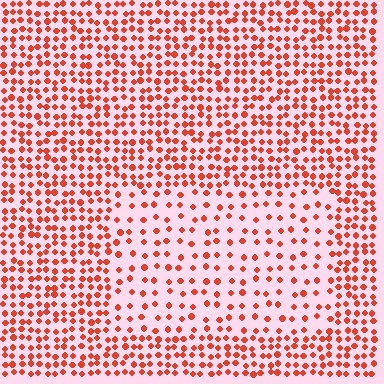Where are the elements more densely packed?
The elements are more densely packed outside the rectangle boundary.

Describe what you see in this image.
The image contains small red elements arranged at two different densities. A rectangle-shaped region is visible where the elements are less densely packed than the surrounding area.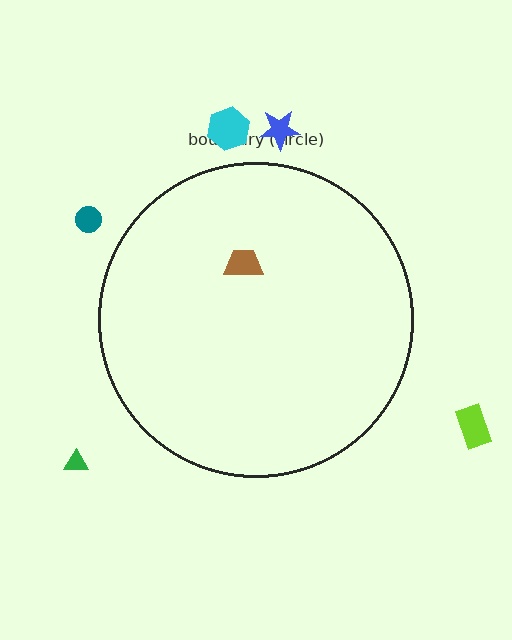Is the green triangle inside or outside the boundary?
Outside.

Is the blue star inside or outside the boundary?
Outside.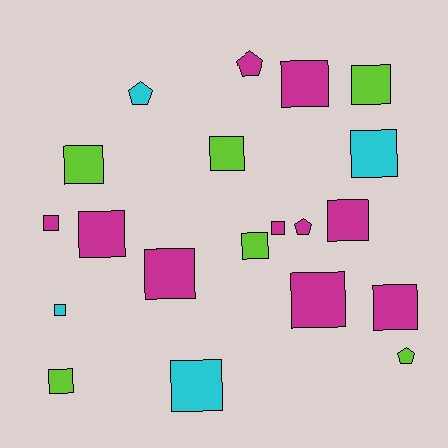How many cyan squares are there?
There are 3 cyan squares.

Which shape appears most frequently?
Square, with 16 objects.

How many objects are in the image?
There are 20 objects.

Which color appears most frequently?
Magenta, with 10 objects.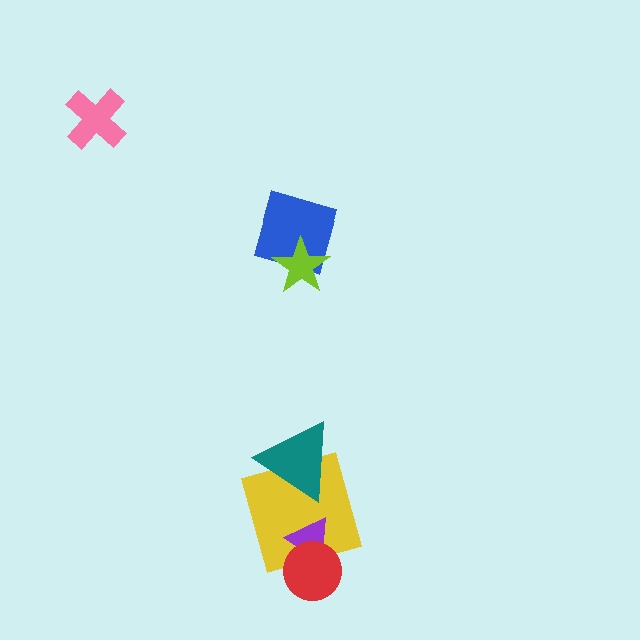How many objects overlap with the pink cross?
0 objects overlap with the pink cross.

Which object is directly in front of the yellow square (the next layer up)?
The purple triangle is directly in front of the yellow square.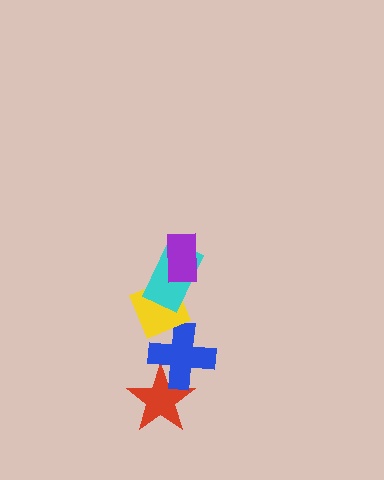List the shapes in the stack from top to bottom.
From top to bottom: the purple rectangle, the cyan rectangle, the yellow diamond, the blue cross, the red star.